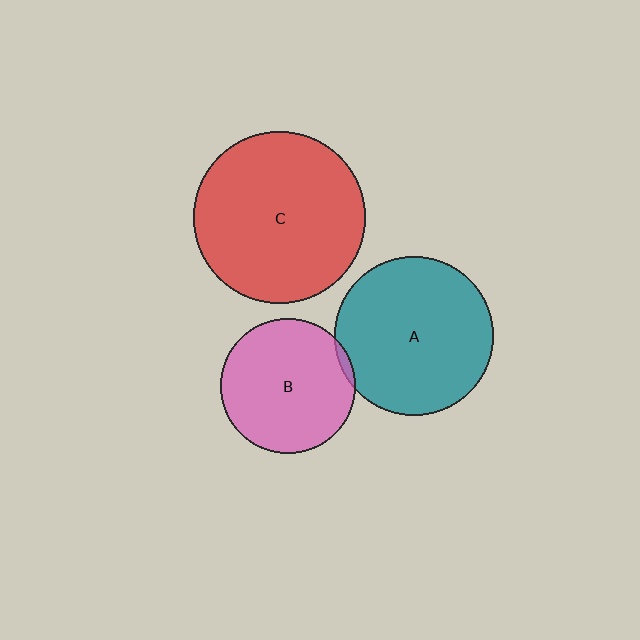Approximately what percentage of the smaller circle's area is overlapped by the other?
Approximately 5%.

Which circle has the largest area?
Circle C (red).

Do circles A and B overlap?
Yes.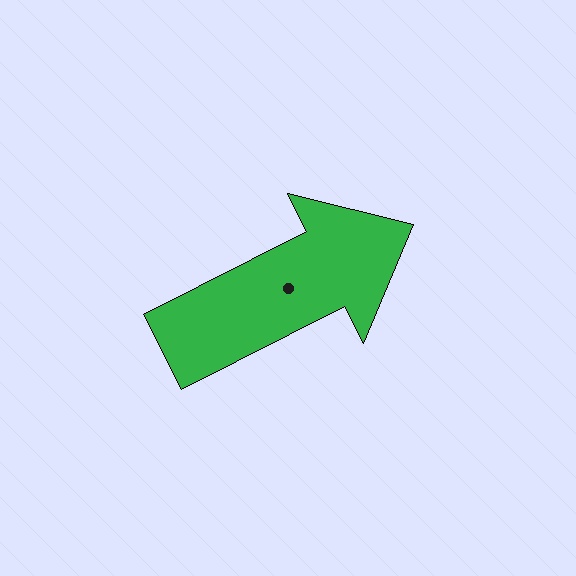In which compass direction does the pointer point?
Northeast.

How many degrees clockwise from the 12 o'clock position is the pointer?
Approximately 63 degrees.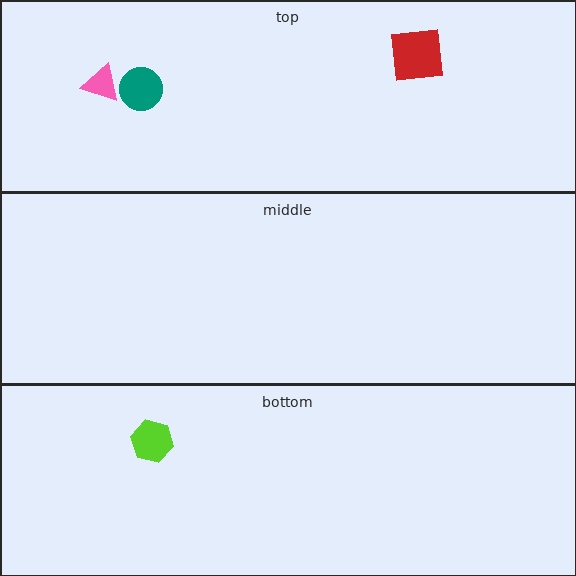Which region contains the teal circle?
The top region.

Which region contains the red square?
The top region.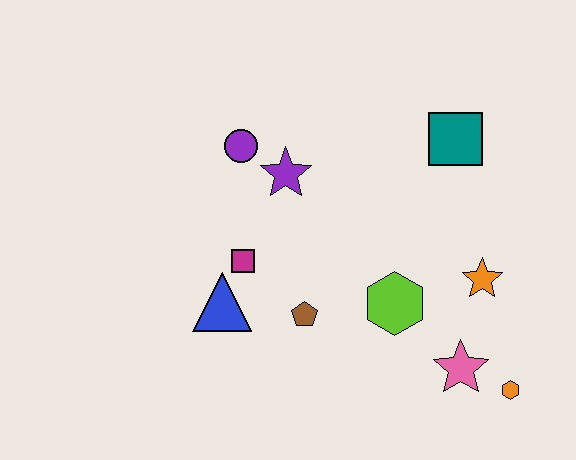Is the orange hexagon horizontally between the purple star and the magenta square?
No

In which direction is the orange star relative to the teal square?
The orange star is below the teal square.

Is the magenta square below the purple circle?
Yes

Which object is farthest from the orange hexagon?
The purple circle is farthest from the orange hexagon.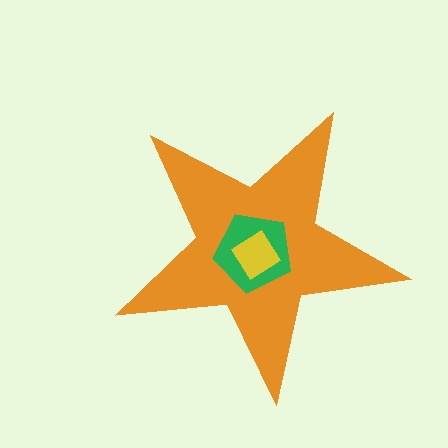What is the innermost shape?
The yellow diamond.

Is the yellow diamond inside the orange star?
Yes.